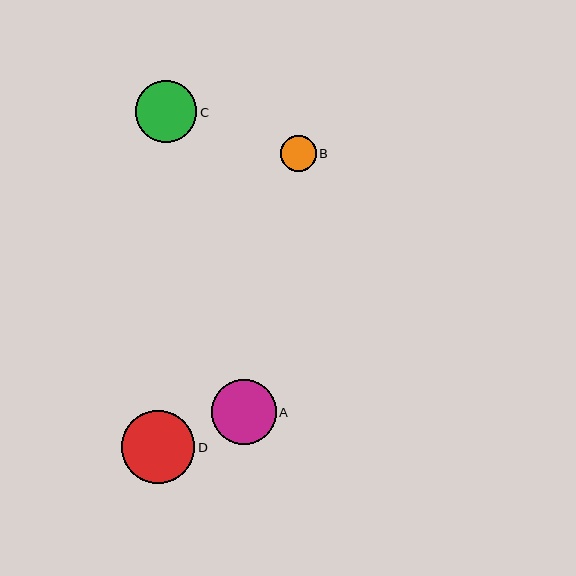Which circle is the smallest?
Circle B is the smallest with a size of approximately 36 pixels.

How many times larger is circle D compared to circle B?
Circle D is approximately 2.1 times the size of circle B.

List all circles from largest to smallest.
From largest to smallest: D, A, C, B.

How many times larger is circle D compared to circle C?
Circle D is approximately 1.2 times the size of circle C.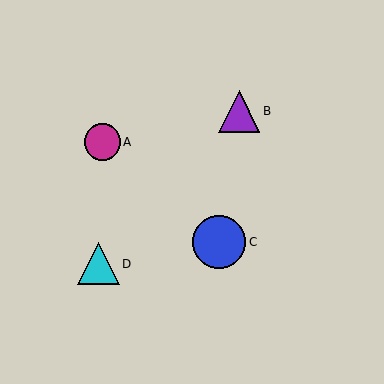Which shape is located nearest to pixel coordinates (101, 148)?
The magenta circle (labeled A) at (102, 142) is nearest to that location.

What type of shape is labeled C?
Shape C is a blue circle.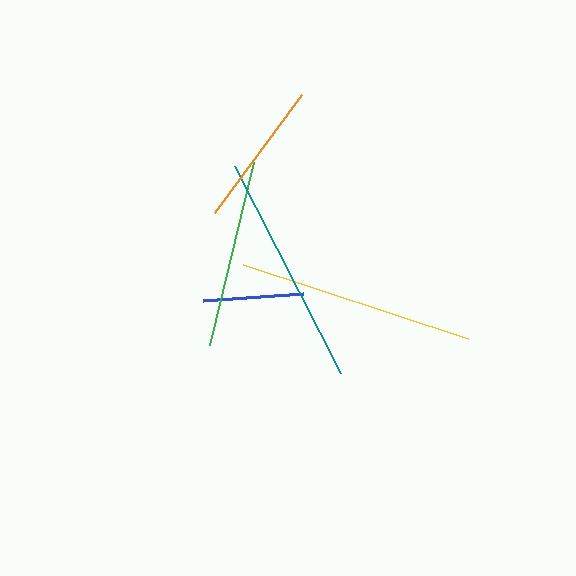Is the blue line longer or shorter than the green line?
The green line is longer than the blue line.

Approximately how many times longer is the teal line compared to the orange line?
The teal line is approximately 1.6 times the length of the orange line.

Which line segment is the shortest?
The blue line is the shortest at approximately 101 pixels.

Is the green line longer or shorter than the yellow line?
The yellow line is longer than the green line.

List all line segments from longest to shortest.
From longest to shortest: yellow, teal, green, orange, blue.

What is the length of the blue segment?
The blue segment is approximately 101 pixels long.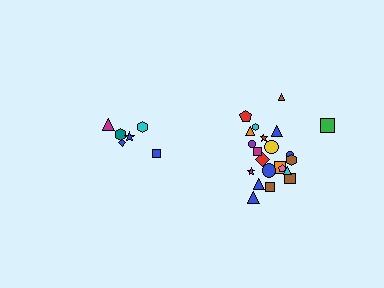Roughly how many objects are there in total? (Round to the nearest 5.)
Roughly 30 objects in total.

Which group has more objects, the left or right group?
The right group.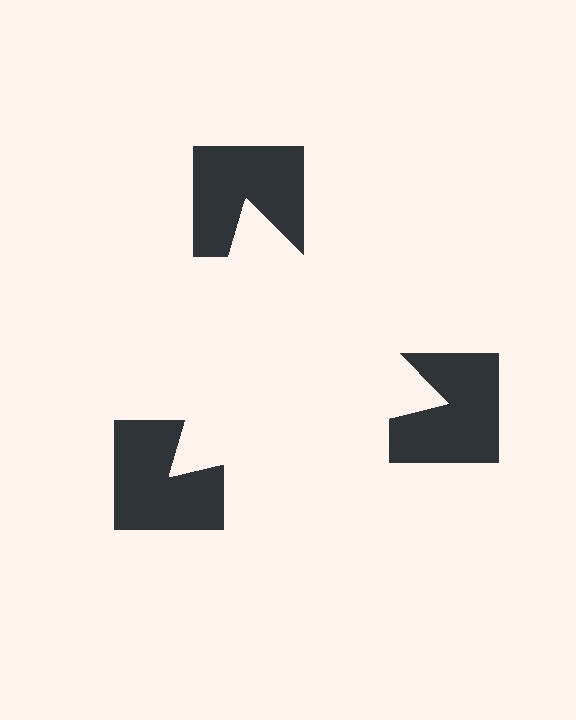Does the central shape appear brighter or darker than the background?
It typically appears slightly brighter than the background, even though no actual brightness change is drawn.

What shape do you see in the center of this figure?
An illusory triangle — its edges are inferred from the aligned wedge cuts in the notched squares, not physically drawn.